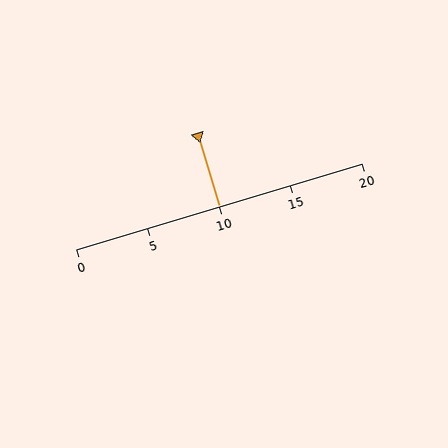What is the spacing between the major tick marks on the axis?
The major ticks are spaced 5 apart.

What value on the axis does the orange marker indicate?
The marker indicates approximately 10.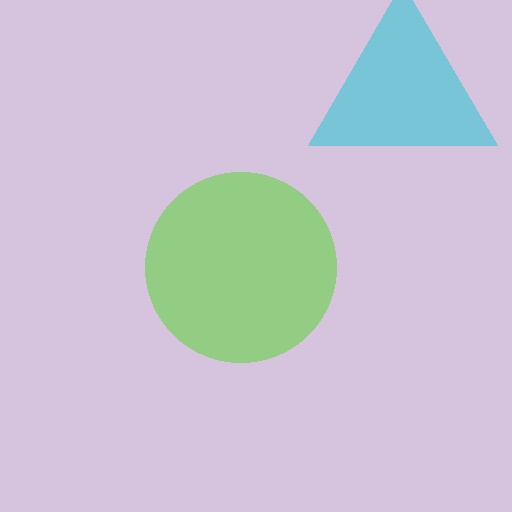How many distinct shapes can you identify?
There are 2 distinct shapes: a cyan triangle, a lime circle.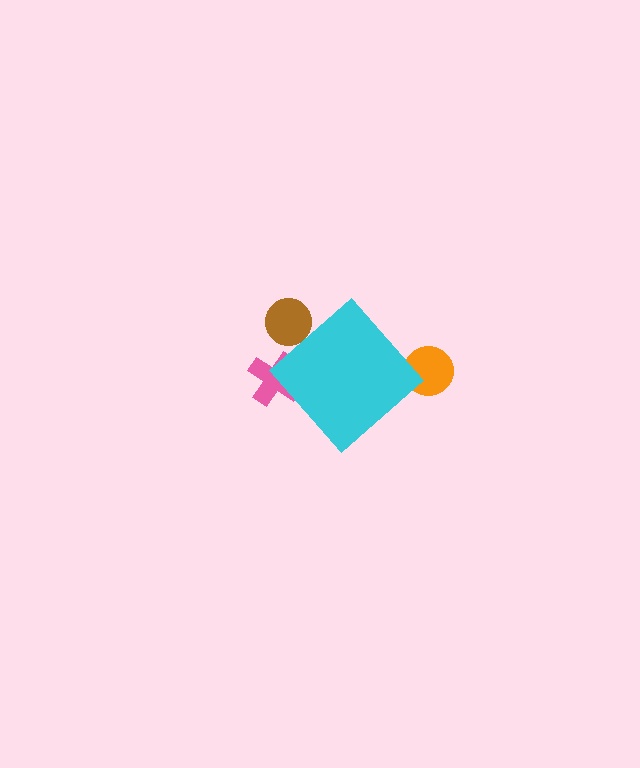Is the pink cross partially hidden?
Yes, the pink cross is partially hidden behind the cyan diamond.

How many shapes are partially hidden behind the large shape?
3 shapes are partially hidden.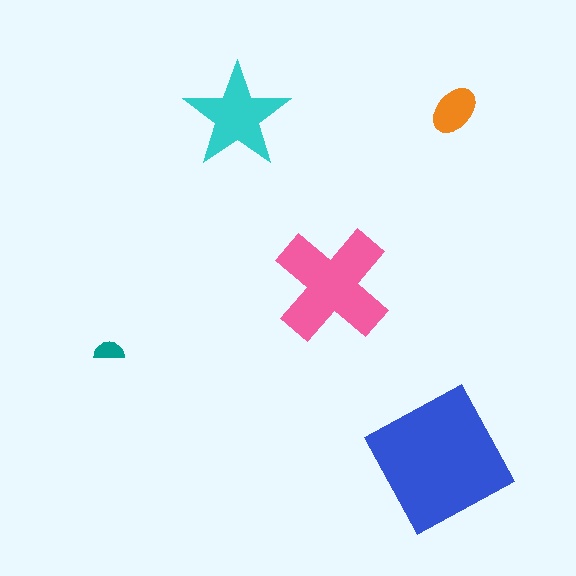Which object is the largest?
The blue square.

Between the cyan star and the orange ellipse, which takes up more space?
The cyan star.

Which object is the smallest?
The teal semicircle.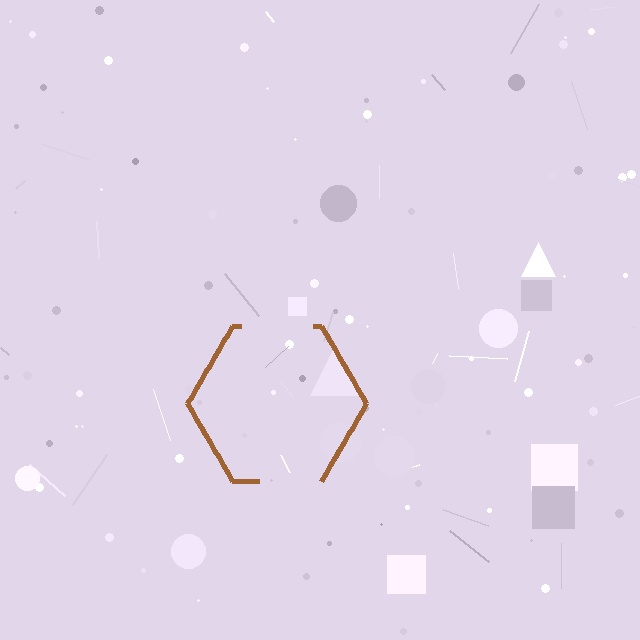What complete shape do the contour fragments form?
The contour fragments form a hexagon.